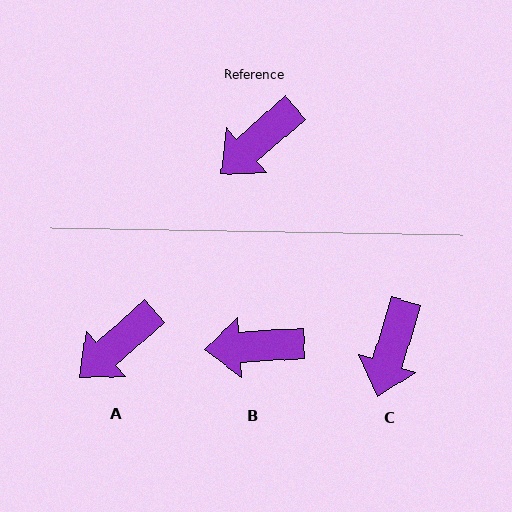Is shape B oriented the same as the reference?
No, it is off by about 38 degrees.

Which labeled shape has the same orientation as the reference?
A.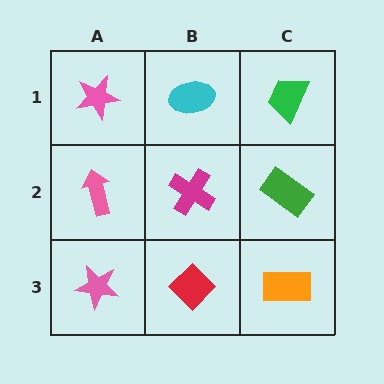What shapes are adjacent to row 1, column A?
A pink arrow (row 2, column A), a cyan ellipse (row 1, column B).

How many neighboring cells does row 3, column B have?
3.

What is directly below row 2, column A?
A pink star.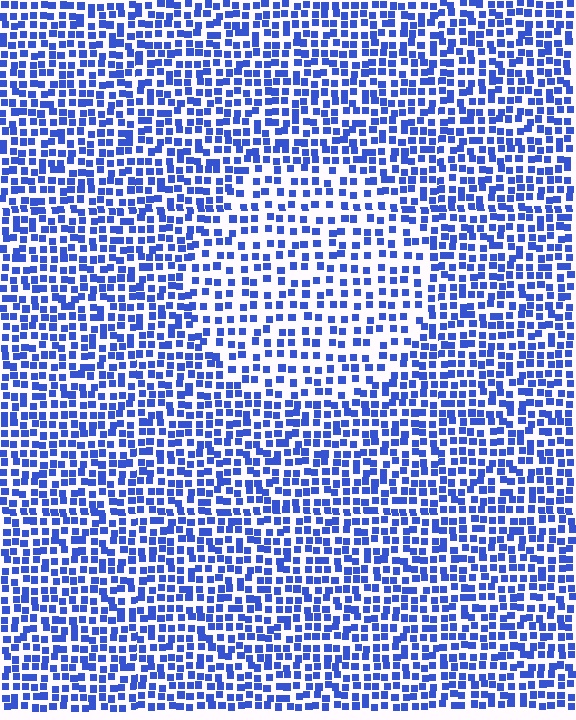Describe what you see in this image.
The image contains small blue elements arranged at two different densities. A circle-shaped region is visible where the elements are less densely packed than the surrounding area.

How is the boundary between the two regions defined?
The boundary is defined by a change in element density (approximately 1.6x ratio). All elements are the same color, size, and shape.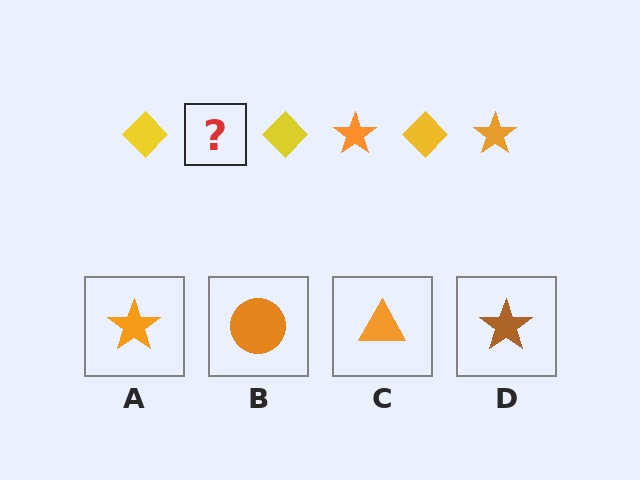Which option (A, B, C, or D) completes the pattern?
A.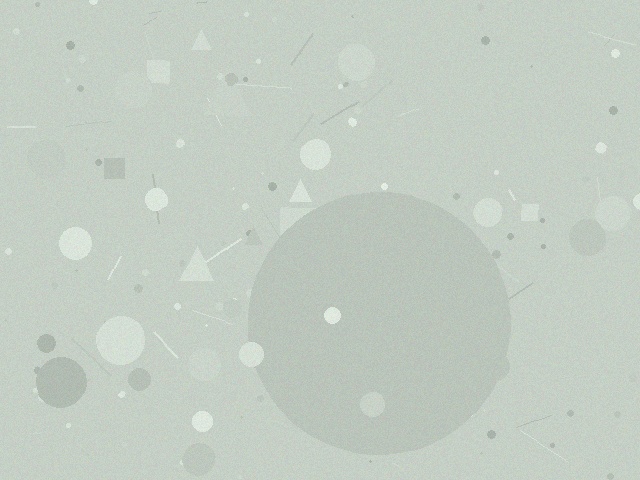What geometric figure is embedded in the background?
A circle is embedded in the background.